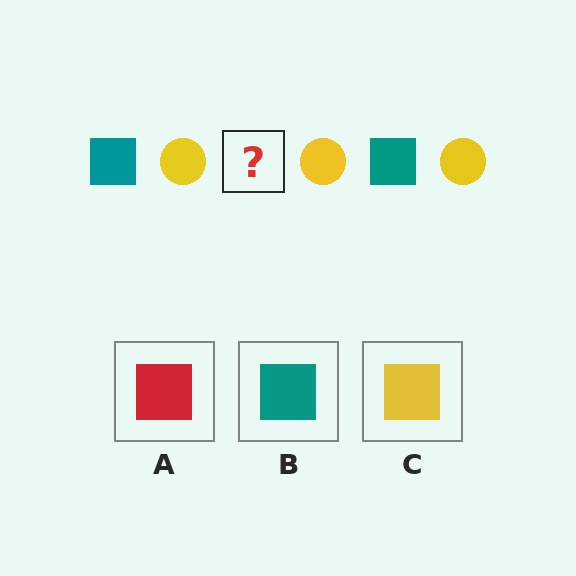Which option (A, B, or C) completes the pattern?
B.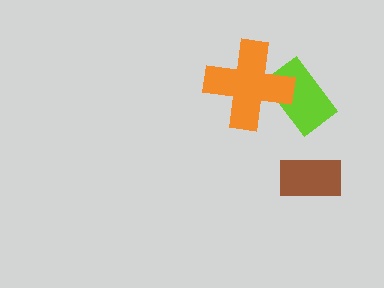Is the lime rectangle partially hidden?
Yes, it is partially covered by another shape.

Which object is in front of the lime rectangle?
The orange cross is in front of the lime rectangle.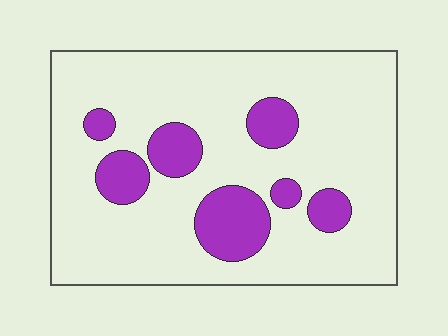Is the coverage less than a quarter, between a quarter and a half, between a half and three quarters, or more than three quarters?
Less than a quarter.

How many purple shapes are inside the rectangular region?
7.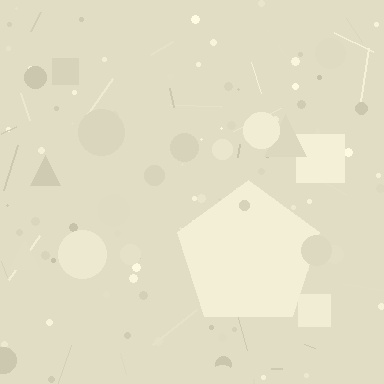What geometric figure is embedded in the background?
A pentagon is embedded in the background.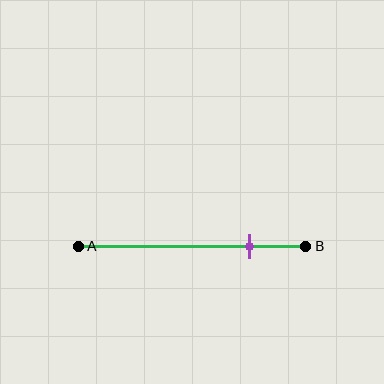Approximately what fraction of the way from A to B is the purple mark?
The purple mark is approximately 75% of the way from A to B.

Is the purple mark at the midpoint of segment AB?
No, the mark is at about 75% from A, not at the 50% midpoint.